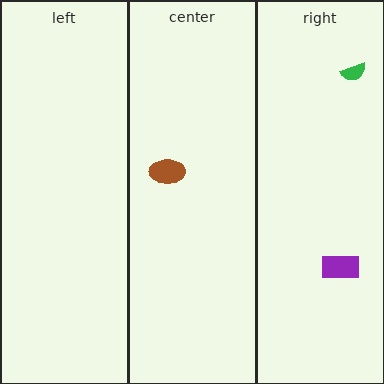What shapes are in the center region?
The brown ellipse.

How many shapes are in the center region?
1.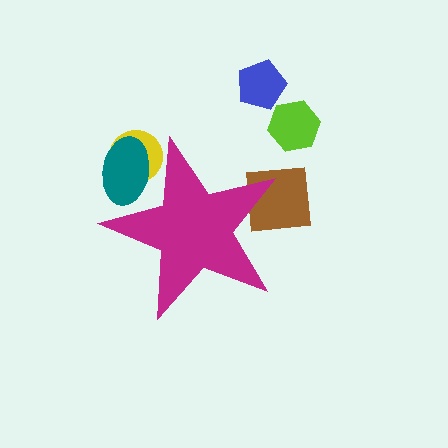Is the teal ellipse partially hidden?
Yes, the teal ellipse is partially hidden behind the magenta star.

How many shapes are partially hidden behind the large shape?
3 shapes are partially hidden.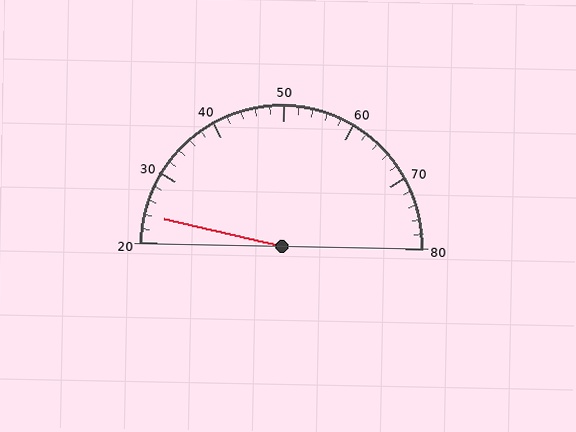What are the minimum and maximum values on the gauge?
The gauge ranges from 20 to 80.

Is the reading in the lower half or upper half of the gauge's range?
The reading is in the lower half of the range (20 to 80).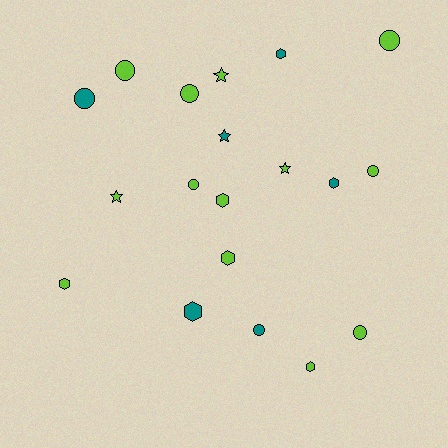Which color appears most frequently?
Lime, with 13 objects.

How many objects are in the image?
There are 19 objects.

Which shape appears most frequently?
Circle, with 8 objects.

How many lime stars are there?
There are 3 lime stars.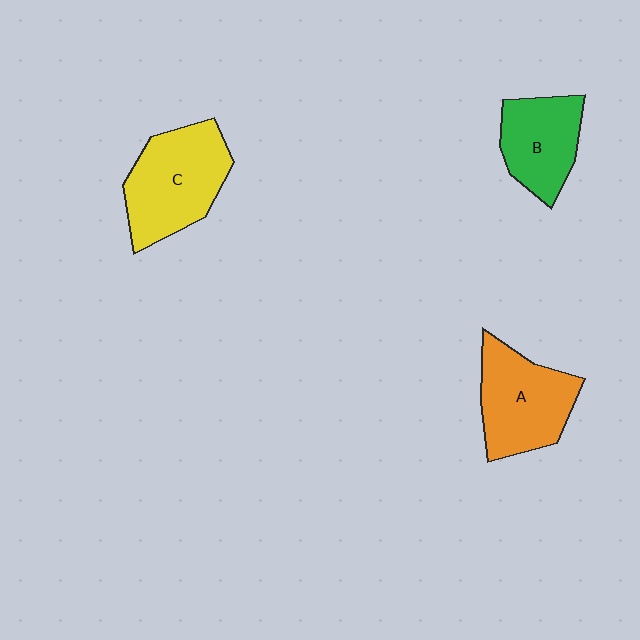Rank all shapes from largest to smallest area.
From largest to smallest: C (yellow), A (orange), B (green).